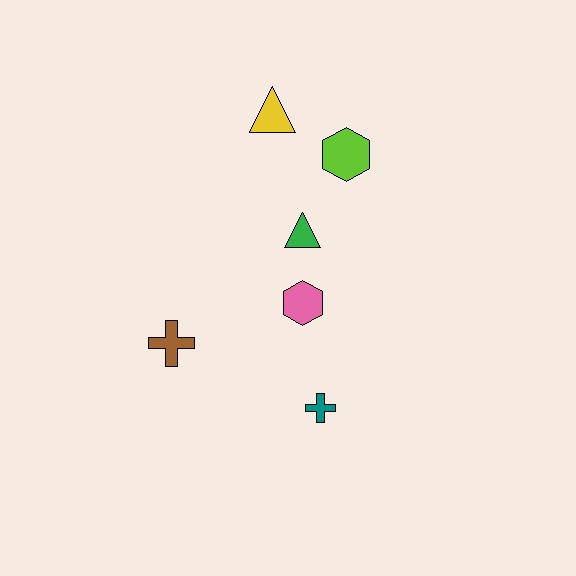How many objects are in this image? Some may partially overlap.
There are 6 objects.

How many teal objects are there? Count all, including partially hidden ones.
There is 1 teal object.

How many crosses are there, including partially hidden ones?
There are 2 crosses.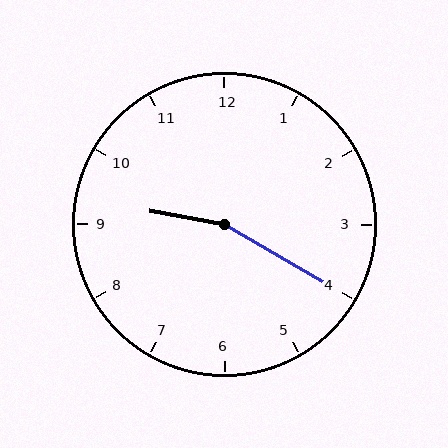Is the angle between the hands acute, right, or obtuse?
It is obtuse.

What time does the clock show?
9:20.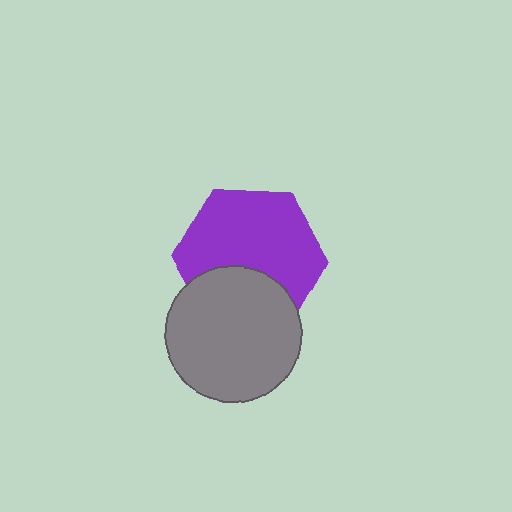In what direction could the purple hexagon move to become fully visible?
The purple hexagon could move up. That would shift it out from behind the gray circle entirely.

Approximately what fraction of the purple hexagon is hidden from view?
Roughly 33% of the purple hexagon is hidden behind the gray circle.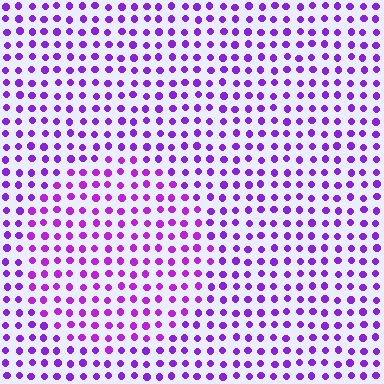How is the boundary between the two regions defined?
The boundary is defined purely by a slight shift in hue (about 17 degrees). Spacing, size, and orientation are identical on both sides.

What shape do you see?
I see a circle.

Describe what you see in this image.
The image is filled with small purple elements in a uniform arrangement. A circle-shaped region is visible where the elements are tinted to a slightly different hue, forming a subtle color boundary.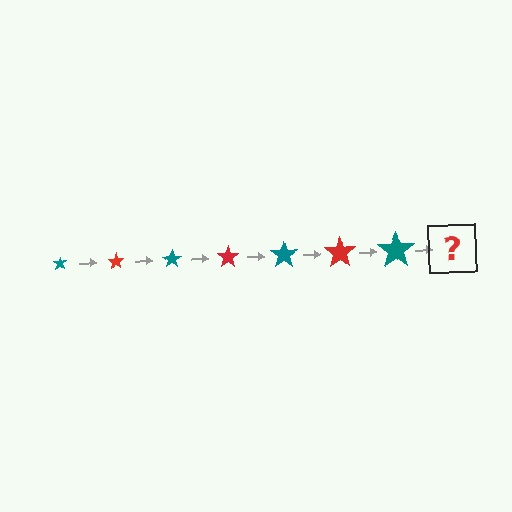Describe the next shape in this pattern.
It should be a red star, larger than the previous one.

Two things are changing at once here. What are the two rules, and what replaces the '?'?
The two rules are that the star grows larger each step and the color cycles through teal and red. The '?' should be a red star, larger than the previous one.